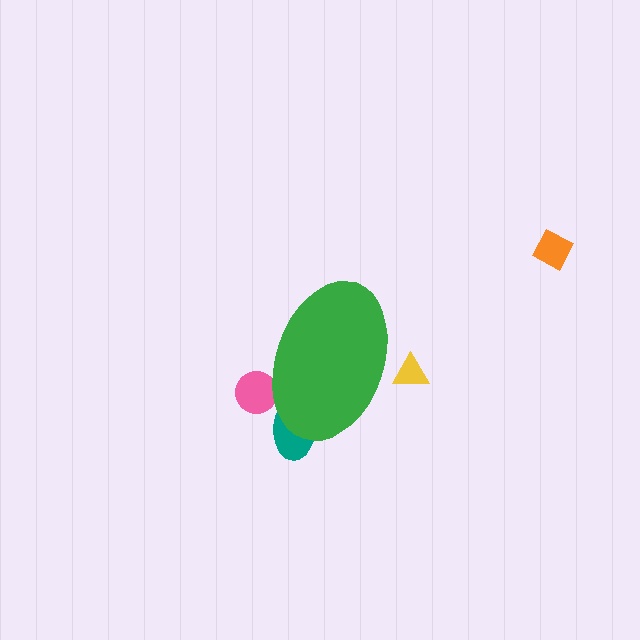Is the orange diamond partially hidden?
No, the orange diamond is fully visible.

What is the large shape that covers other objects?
A green ellipse.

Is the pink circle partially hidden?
Yes, the pink circle is partially hidden behind the green ellipse.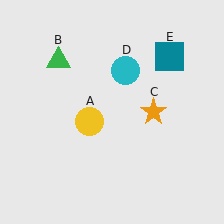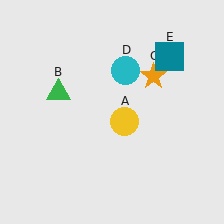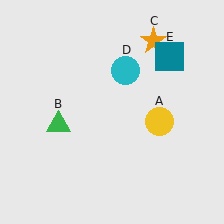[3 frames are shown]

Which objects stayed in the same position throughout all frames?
Cyan circle (object D) and teal square (object E) remained stationary.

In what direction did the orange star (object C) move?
The orange star (object C) moved up.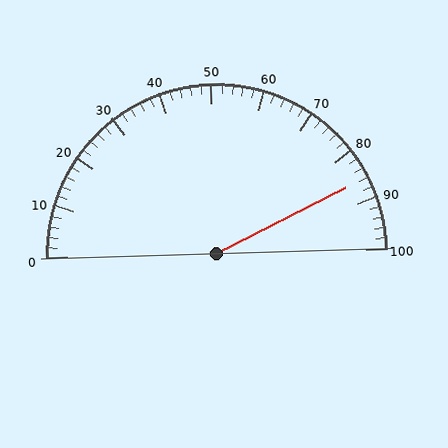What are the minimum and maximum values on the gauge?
The gauge ranges from 0 to 100.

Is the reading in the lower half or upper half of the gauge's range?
The reading is in the upper half of the range (0 to 100).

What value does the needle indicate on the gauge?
The needle indicates approximately 86.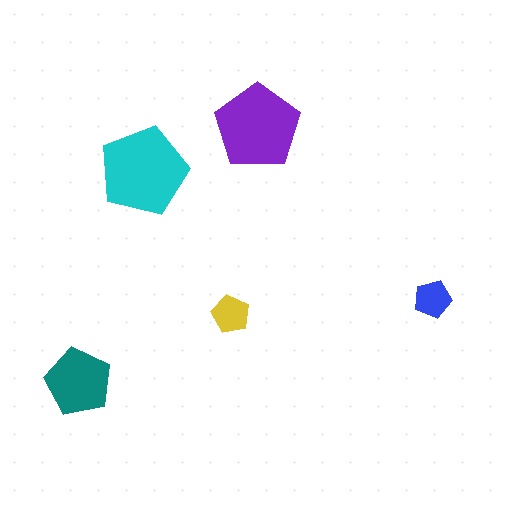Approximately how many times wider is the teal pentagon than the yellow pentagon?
About 1.5 times wider.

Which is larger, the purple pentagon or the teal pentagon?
The purple one.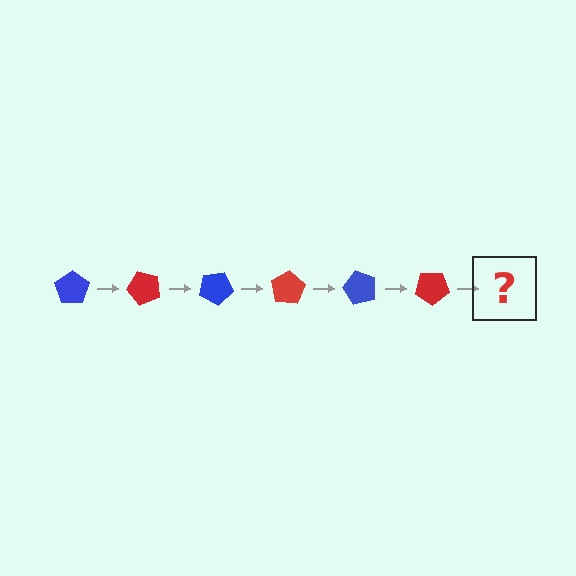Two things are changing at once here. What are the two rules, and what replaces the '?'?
The two rules are that it rotates 50 degrees each step and the color cycles through blue and red. The '?' should be a blue pentagon, rotated 300 degrees from the start.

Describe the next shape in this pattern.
It should be a blue pentagon, rotated 300 degrees from the start.